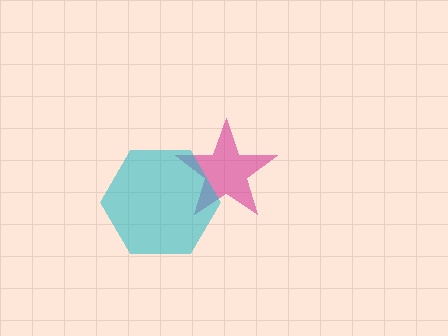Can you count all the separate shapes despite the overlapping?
Yes, there are 2 separate shapes.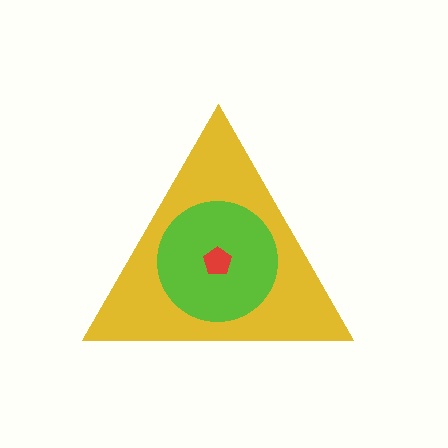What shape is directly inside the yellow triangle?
The lime circle.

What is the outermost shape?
The yellow triangle.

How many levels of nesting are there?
3.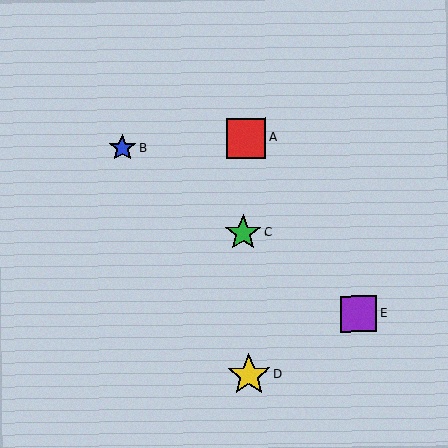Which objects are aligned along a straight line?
Objects B, C, E are aligned along a straight line.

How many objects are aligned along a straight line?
3 objects (B, C, E) are aligned along a straight line.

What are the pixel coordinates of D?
Object D is at (249, 375).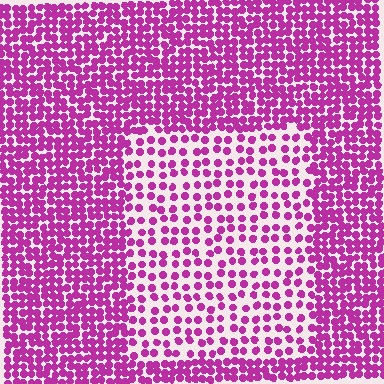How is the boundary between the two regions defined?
The boundary is defined by a change in element density (approximately 2.1x ratio). All elements are the same color, size, and shape.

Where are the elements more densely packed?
The elements are more densely packed outside the rectangle boundary.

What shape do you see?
I see a rectangle.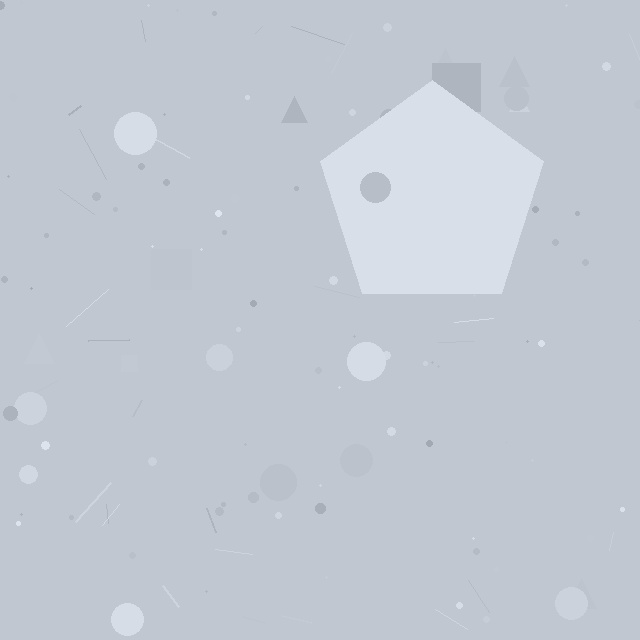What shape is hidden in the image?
A pentagon is hidden in the image.